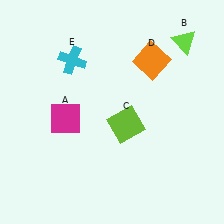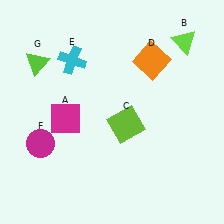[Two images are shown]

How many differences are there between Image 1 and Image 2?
There are 2 differences between the two images.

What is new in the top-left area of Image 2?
A lime triangle (G) was added in the top-left area of Image 2.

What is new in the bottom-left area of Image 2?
A magenta circle (F) was added in the bottom-left area of Image 2.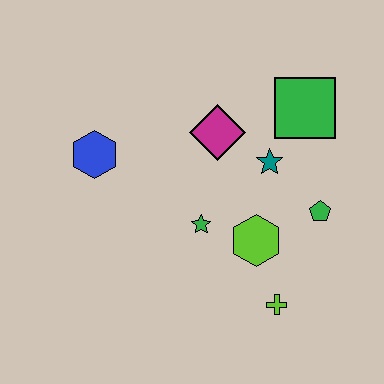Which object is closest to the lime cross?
The lime hexagon is closest to the lime cross.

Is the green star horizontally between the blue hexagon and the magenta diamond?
Yes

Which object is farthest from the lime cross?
The blue hexagon is farthest from the lime cross.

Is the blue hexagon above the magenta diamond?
No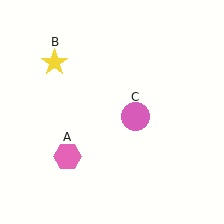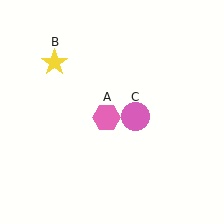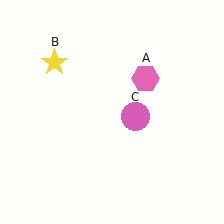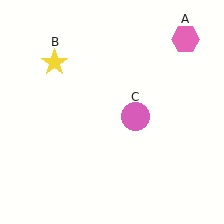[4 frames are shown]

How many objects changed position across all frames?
1 object changed position: pink hexagon (object A).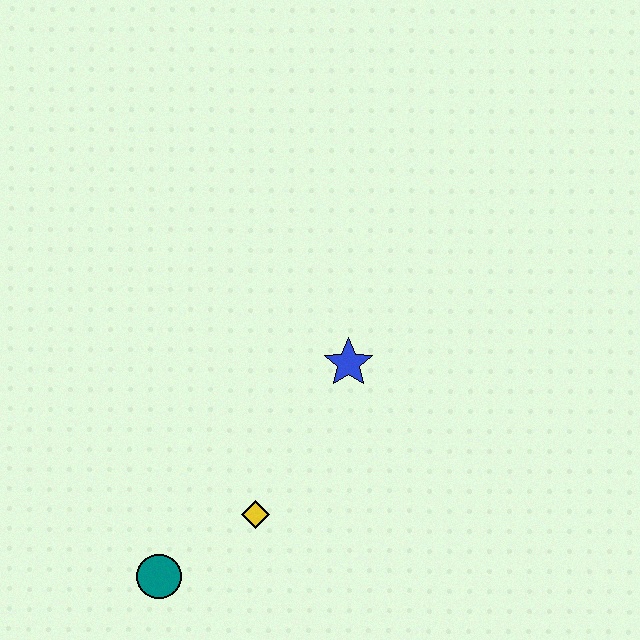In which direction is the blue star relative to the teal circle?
The blue star is above the teal circle.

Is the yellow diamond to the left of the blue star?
Yes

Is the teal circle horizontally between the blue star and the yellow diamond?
No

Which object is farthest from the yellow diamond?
The blue star is farthest from the yellow diamond.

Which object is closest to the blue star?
The yellow diamond is closest to the blue star.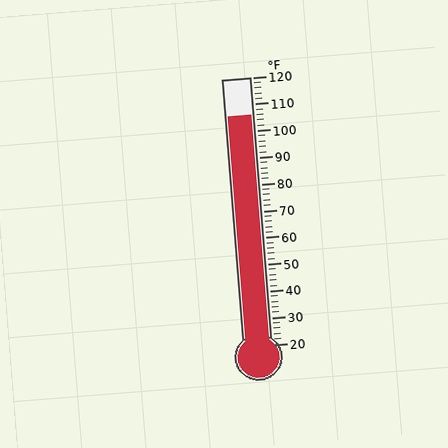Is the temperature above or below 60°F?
The temperature is above 60°F.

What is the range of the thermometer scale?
The thermometer scale ranges from 20°F to 120°F.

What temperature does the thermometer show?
The thermometer shows approximately 106°F.